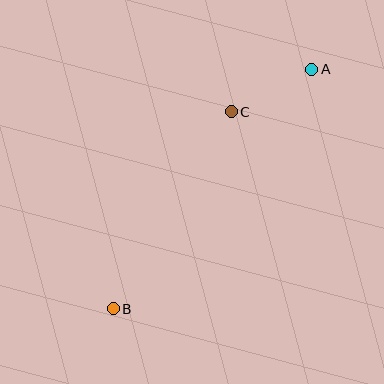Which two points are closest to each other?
Points A and C are closest to each other.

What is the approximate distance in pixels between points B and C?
The distance between B and C is approximately 229 pixels.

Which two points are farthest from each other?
Points A and B are farthest from each other.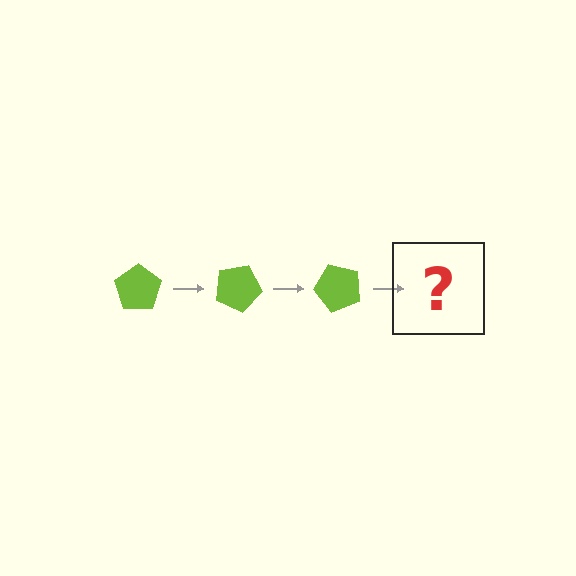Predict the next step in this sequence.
The next step is a lime pentagon rotated 75 degrees.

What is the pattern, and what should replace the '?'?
The pattern is that the pentagon rotates 25 degrees each step. The '?' should be a lime pentagon rotated 75 degrees.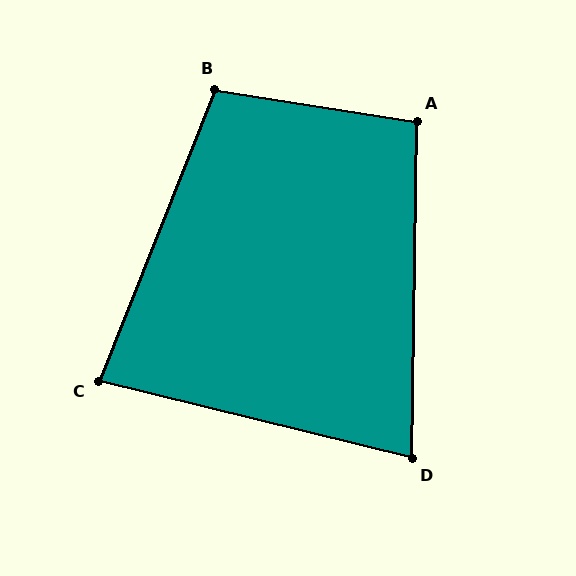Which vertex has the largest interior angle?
B, at approximately 103 degrees.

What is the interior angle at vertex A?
Approximately 98 degrees (obtuse).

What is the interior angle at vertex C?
Approximately 82 degrees (acute).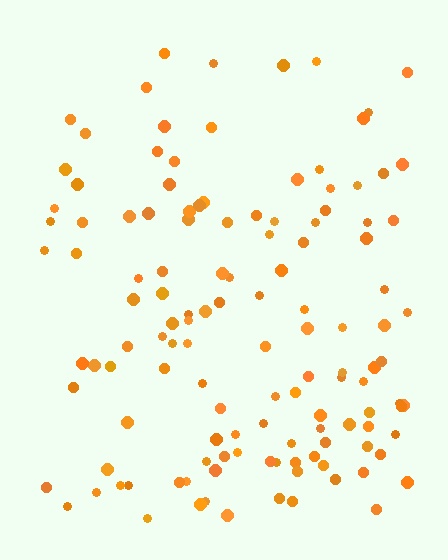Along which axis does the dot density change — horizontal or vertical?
Vertical.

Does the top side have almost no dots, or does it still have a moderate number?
Still a moderate number, just noticeably fewer than the bottom.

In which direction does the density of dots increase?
From top to bottom, with the bottom side densest.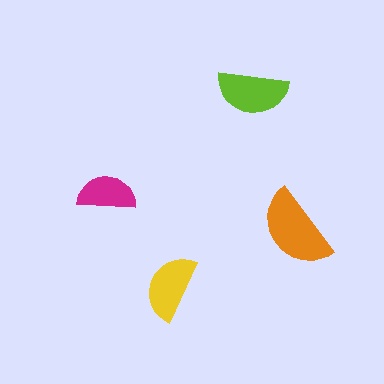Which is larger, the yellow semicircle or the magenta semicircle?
The yellow one.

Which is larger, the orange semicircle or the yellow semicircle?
The orange one.